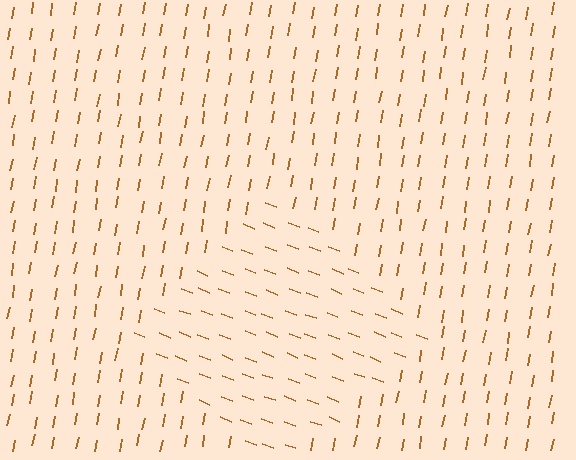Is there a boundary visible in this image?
Yes, there is a texture boundary formed by a change in line orientation.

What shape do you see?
I see a diamond.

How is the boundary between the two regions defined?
The boundary is defined purely by a change in line orientation (approximately 79 degrees difference). All lines are the same color and thickness.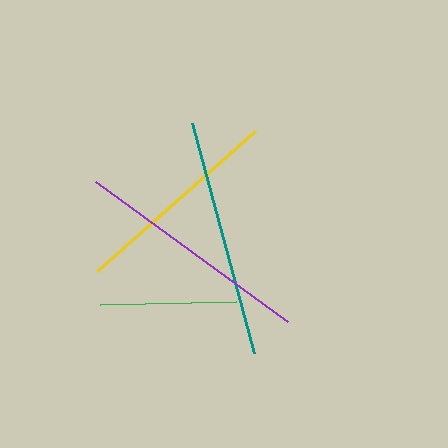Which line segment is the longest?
The teal line is the longest at approximately 238 pixels.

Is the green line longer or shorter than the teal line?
The teal line is longer than the green line.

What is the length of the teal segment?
The teal segment is approximately 238 pixels long.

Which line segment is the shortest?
The green line is the shortest at approximately 136 pixels.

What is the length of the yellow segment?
The yellow segment is approximately 211 pixels long.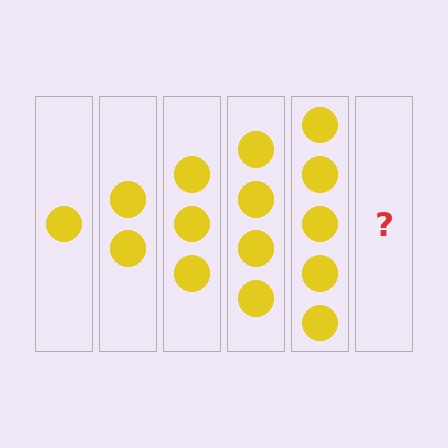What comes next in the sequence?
The next element should be 6 circles.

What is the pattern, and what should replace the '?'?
The pattern is that each step adds one more circle. The '?' should be 6 circles.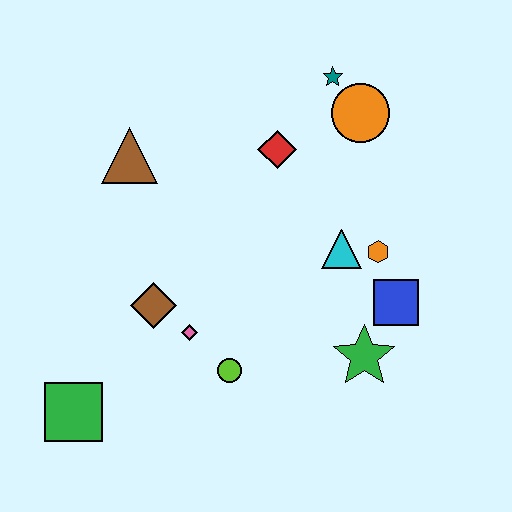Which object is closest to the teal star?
The orange circle is closest to the teal star.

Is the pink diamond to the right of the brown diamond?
Yes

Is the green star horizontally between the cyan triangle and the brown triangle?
No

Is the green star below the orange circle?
Yes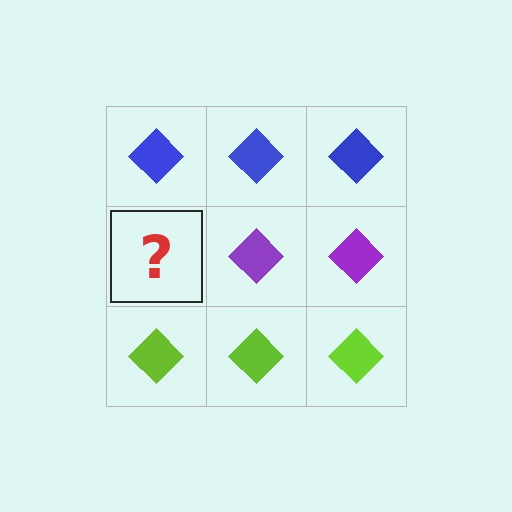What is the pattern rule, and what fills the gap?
The rule is that each row has a consistent color. The gap should be filled with a purple diamond.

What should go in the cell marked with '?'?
The missing cell should contain a purple diamond.